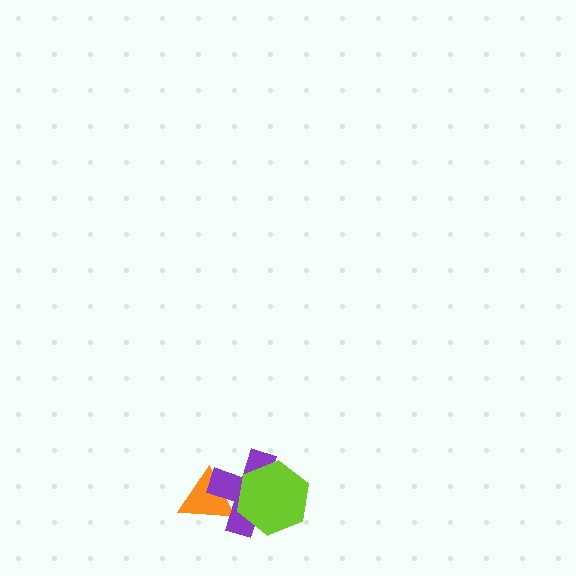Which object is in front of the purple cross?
The lime hexagon is in front of the purple cross.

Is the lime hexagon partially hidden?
No, no other shape covers it.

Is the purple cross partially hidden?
Yes, it is partially covered by another shape.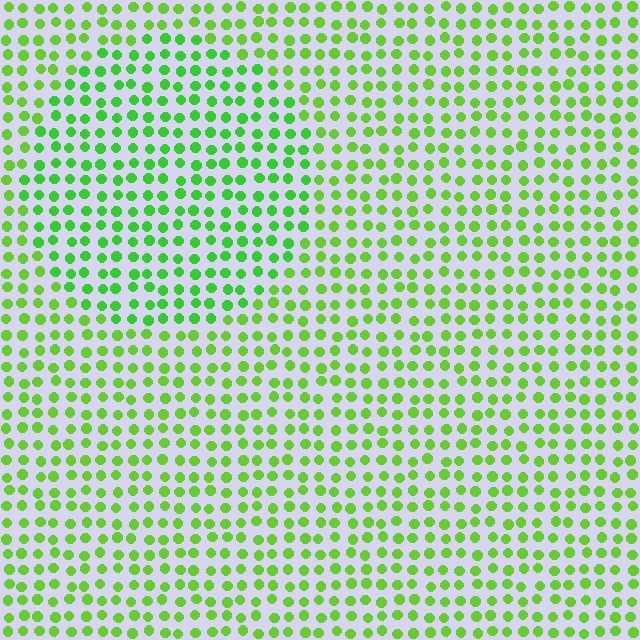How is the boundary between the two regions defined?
The boundary is defined purely by a slight shift in hue (about 20 degrees). Spacing, size, and orientation are identical on both sides.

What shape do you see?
I see a circle.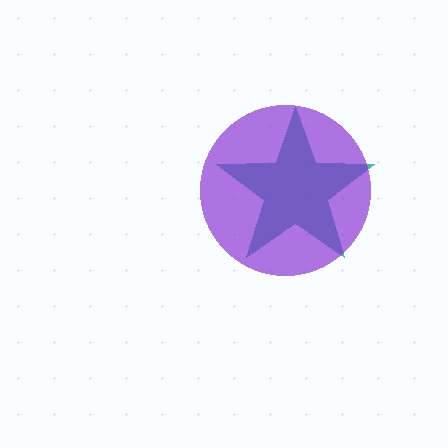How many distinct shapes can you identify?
There are 2 distinct shapes: a teal star, a purple circle.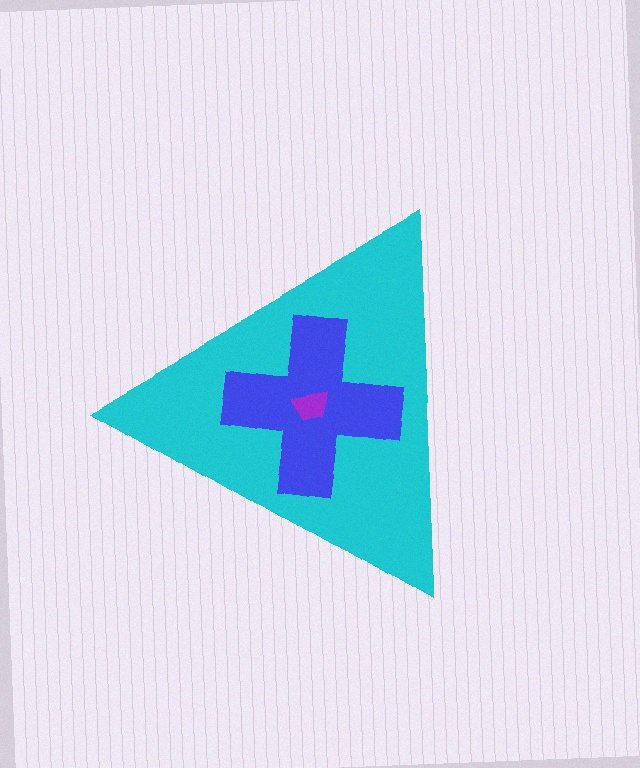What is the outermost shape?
The cyan triangle.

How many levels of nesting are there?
3.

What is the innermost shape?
The purple trapezoid.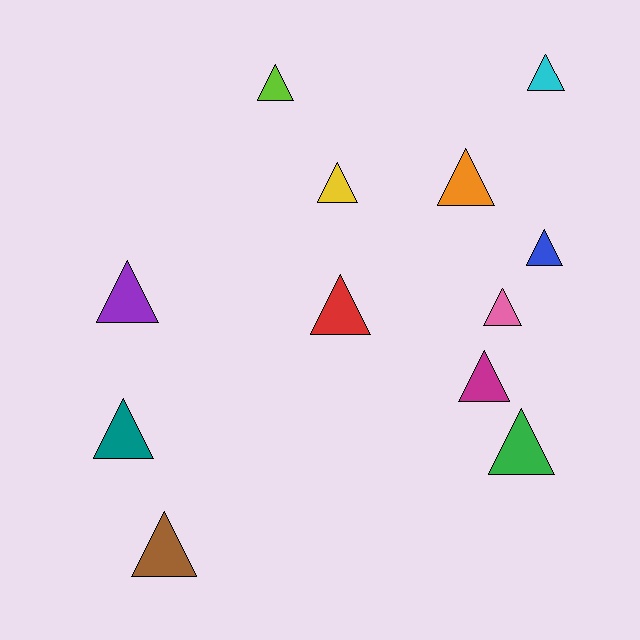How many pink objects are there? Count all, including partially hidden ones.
There is 1 pink object.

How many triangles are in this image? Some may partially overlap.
There are 12 triangles.